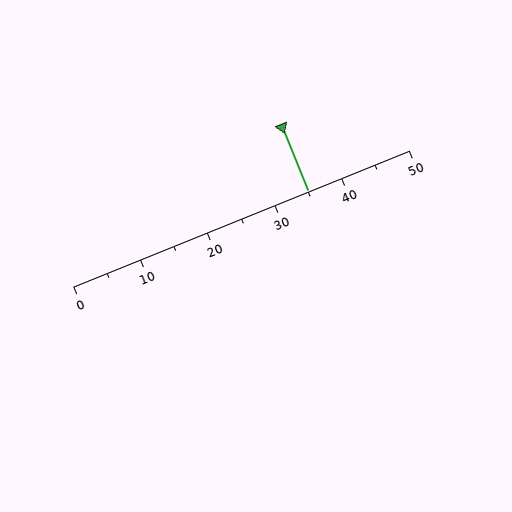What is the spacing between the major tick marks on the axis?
The major ticks are spaced 10 apart.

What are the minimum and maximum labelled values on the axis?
The axis runs from 0 to 50.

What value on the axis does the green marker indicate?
The marker indicates approximately 35.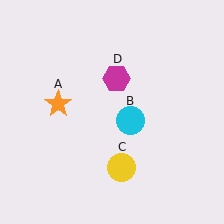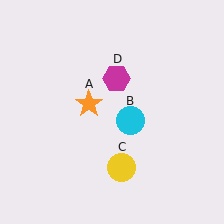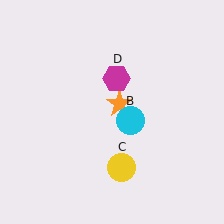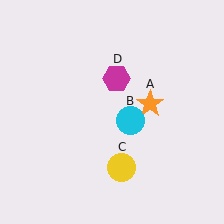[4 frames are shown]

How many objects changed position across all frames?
1 object changed position: orange star (object A).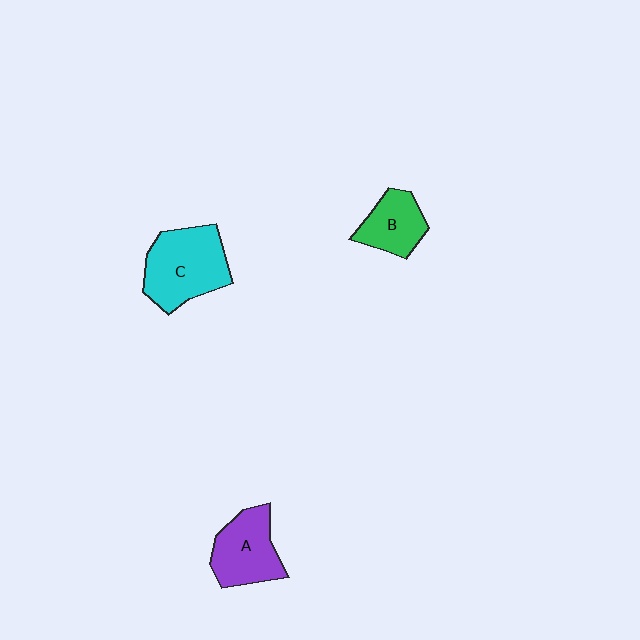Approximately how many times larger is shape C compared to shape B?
Approximately 1.7 times.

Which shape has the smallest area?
Shape B (green).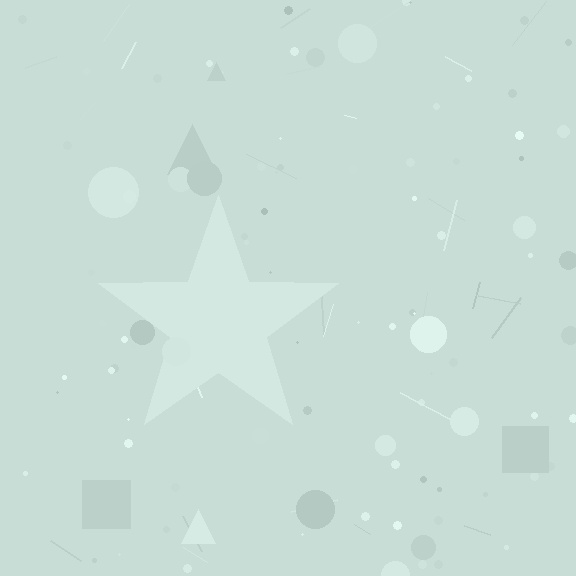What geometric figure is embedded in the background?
A star is embedded in the background.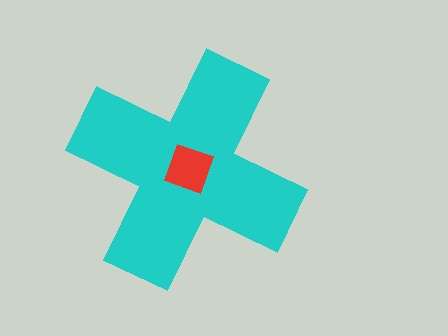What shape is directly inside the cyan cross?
The red diamond.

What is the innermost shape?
The red diamond.